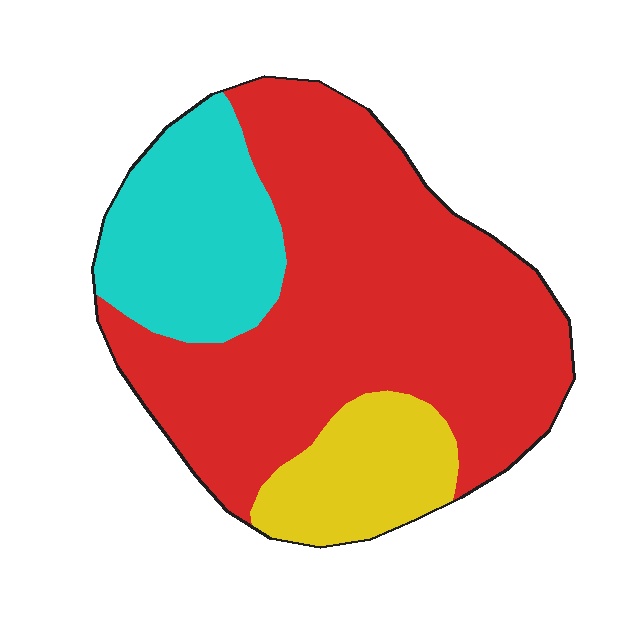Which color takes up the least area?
Yellow, at roughly 15%.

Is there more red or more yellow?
Red.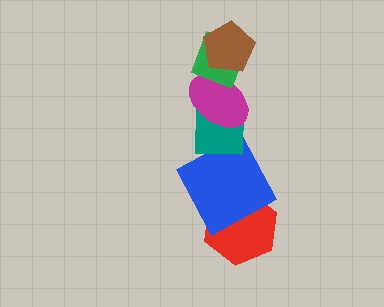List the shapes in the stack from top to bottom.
From top to bottom: the brown pentagon, the green diamond, the magenta ellipse, the teal square, the blue square, the red hexagon.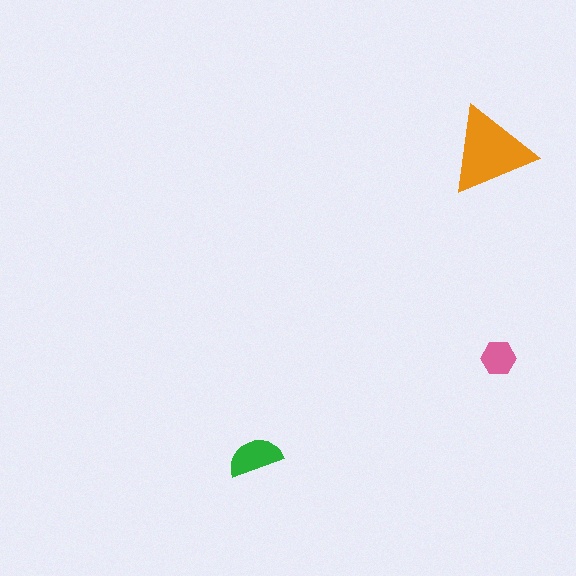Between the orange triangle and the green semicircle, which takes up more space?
The orange triangle.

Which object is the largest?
The orange triangle.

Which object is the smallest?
The pink hexagon.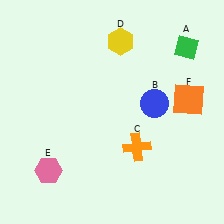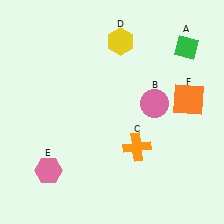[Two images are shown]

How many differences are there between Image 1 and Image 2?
There is 1 difference between the two images.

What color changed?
The circle (B) changed from blue in Image 1 to pink in Image 2.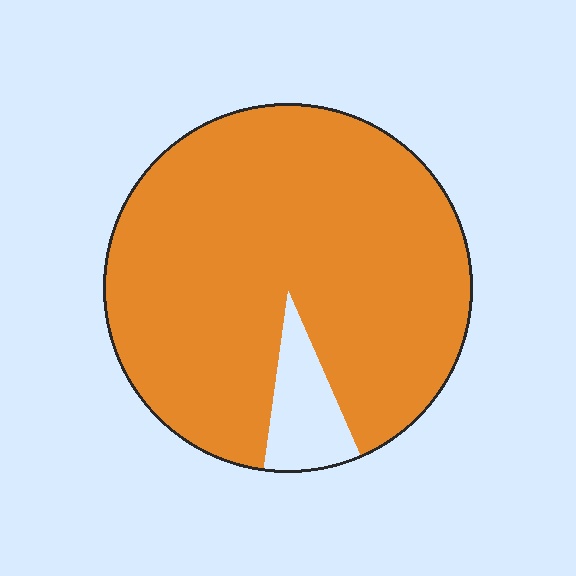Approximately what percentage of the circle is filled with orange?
Approximately 90%.